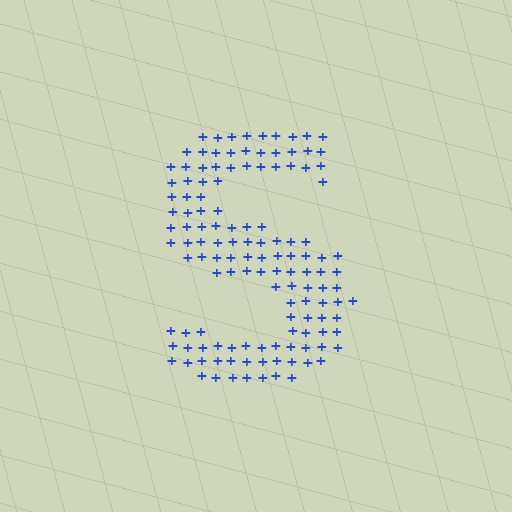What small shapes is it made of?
It is made of small plus signs.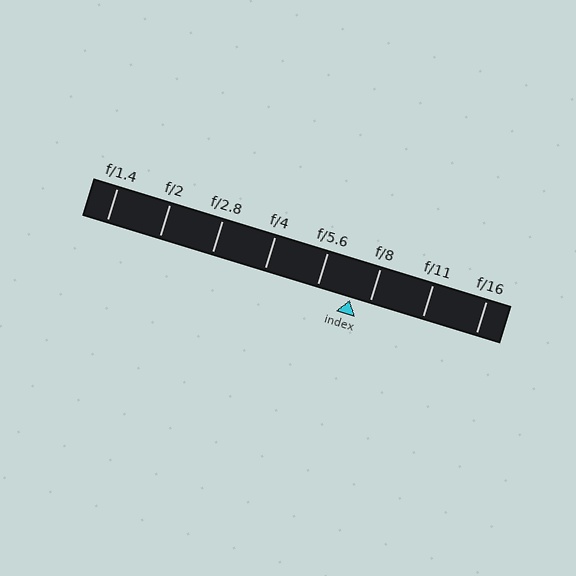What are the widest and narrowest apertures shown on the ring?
The widest aperture shown is f/1.4 and the narrowest is f/16.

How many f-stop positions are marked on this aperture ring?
There are 8 f-stop positions marked.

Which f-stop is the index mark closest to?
The index mark is closest to f/8.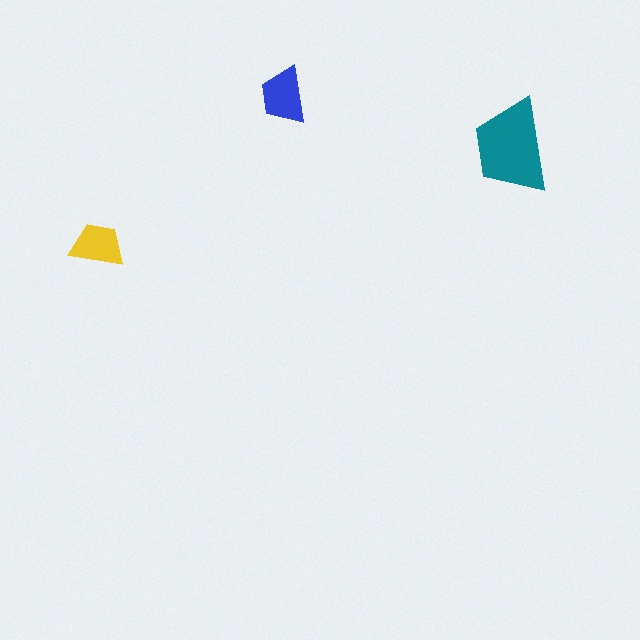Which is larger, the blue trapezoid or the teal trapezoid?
The teal one.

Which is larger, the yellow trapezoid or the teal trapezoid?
The teal one.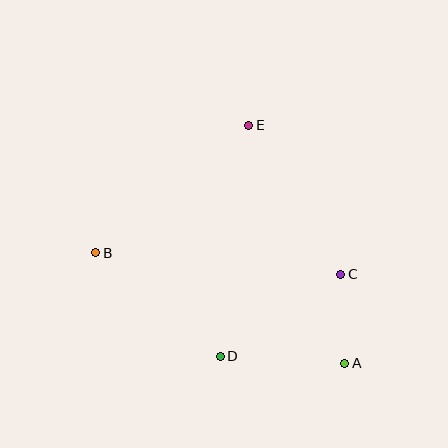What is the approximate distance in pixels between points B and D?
The distance between B and D is approximately 162 pixels.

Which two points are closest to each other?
Points A and C are closest to each other.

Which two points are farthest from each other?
Points A and B are farthest from each other.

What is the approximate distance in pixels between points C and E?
The distance between C and E is approximately 176 pixels.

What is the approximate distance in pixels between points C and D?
The distance between C and D is approximately 146 pixels.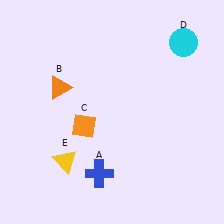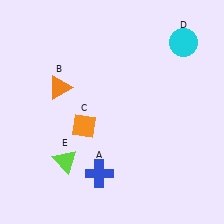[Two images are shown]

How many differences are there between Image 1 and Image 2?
There is 1 difference between the two images.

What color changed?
The triangle (E) changed from yellow in Image 1 to lime in Image 2.